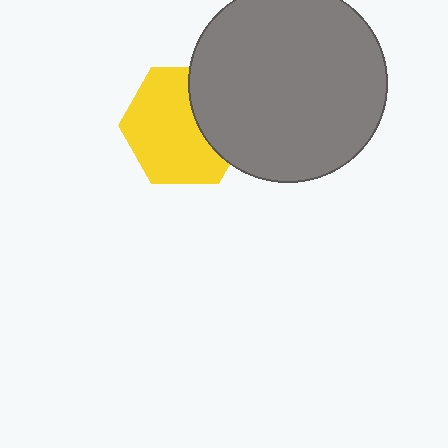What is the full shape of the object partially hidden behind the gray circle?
The partially hidden object is a yellow hexagon.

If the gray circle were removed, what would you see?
You would see the complete yellow hexagon.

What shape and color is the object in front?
The object in front is a gray circle.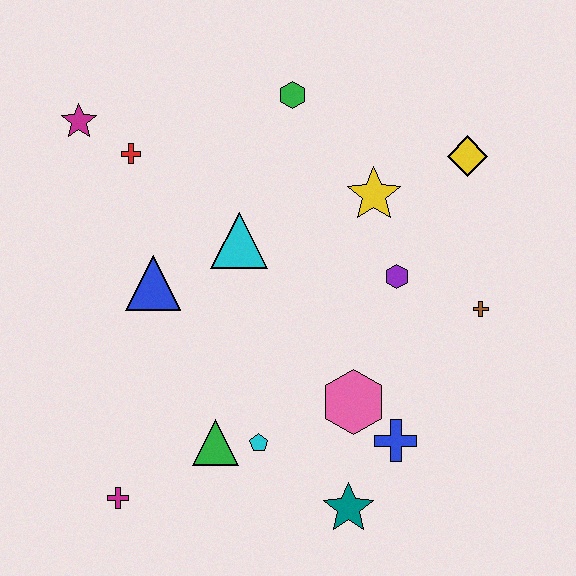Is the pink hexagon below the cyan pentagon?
No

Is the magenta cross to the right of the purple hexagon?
No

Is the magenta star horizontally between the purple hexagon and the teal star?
No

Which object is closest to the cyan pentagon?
The green triangle is closest to the cyan pentagon.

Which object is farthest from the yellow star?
The magenta cross is farthest from the yellow star.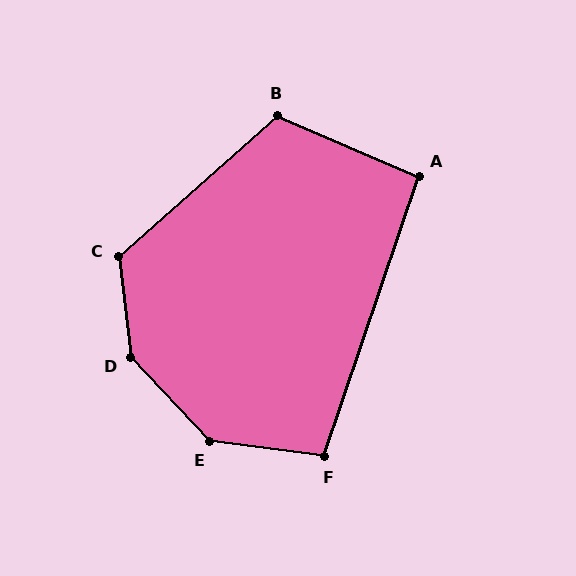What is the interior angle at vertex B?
Approximately 116 degrees (obtuse).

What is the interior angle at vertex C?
Approximately 125 degrees (obtuse).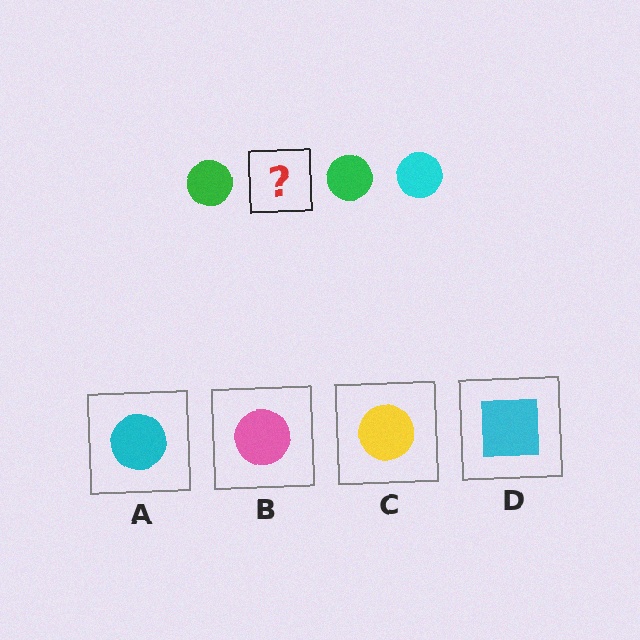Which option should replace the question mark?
Option A.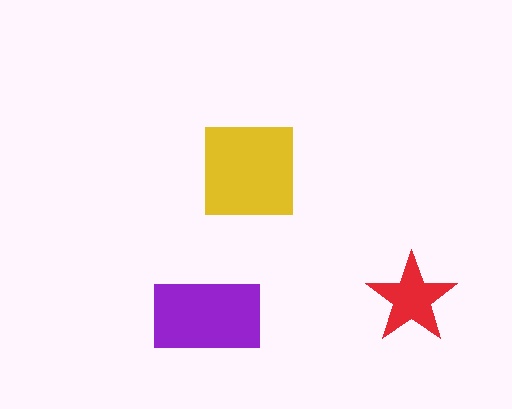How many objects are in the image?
There are 3 objects in the image.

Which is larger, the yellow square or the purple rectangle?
The yellow square.